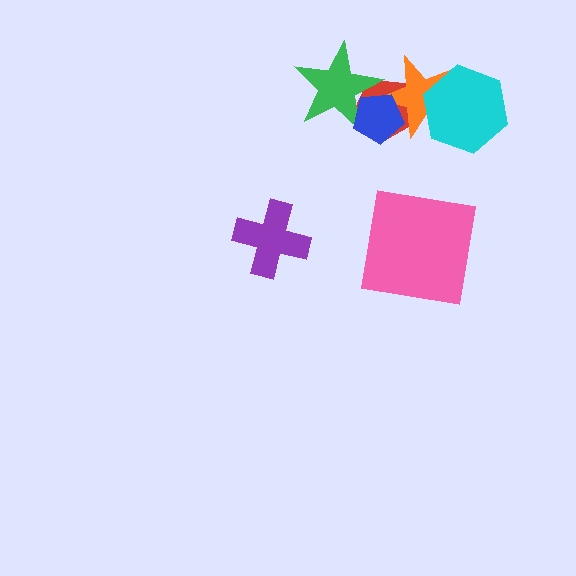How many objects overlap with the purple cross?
0 objects overlap with the purple cross.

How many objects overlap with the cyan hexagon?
1 object overlaps with the cyan hexagon.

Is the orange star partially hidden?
Yes, it is partially covered by another shape.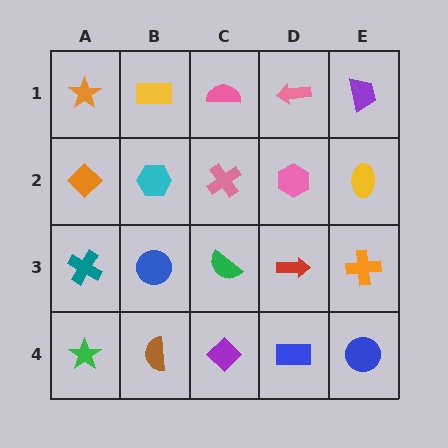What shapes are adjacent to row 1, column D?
A pink hexagon (row 2, column D), a pink semicircle (row 1, column C), a purple trapezoid (row 1, column E).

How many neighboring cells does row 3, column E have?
3.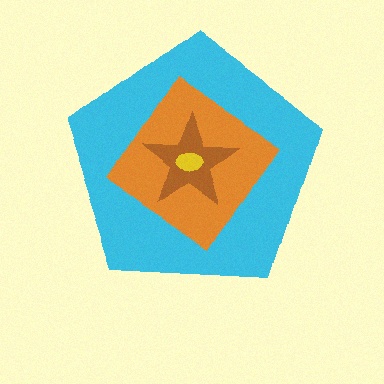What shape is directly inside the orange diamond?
The brown star.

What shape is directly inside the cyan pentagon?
The orange diamond.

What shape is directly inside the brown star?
The yellow ellipse.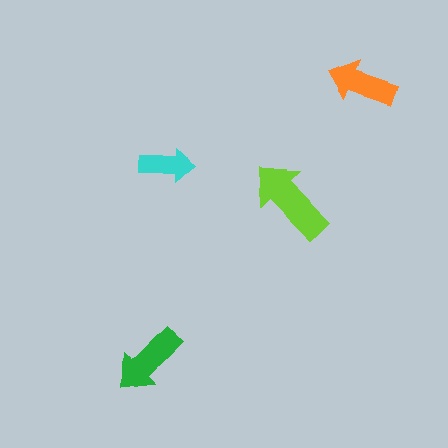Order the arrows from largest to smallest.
the lime one, the green one, the orange one, the cyan one.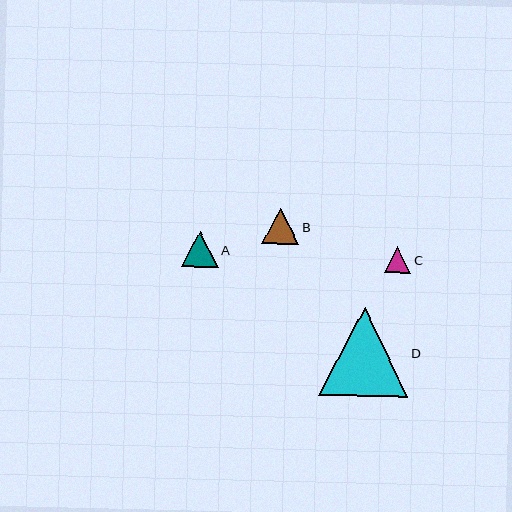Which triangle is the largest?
Triangle D is the largest with a size of approximately 88 pixels.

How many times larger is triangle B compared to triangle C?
Triangle B is approximately 1.4 times the size of triangle C.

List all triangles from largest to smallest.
From largest to smallest: D, B, A, C.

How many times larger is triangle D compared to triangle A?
Triangle D is approximately 2.4 times the size of triangle A.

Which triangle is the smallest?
Triangle C is the smallest with a size of approximately 26 pixels.